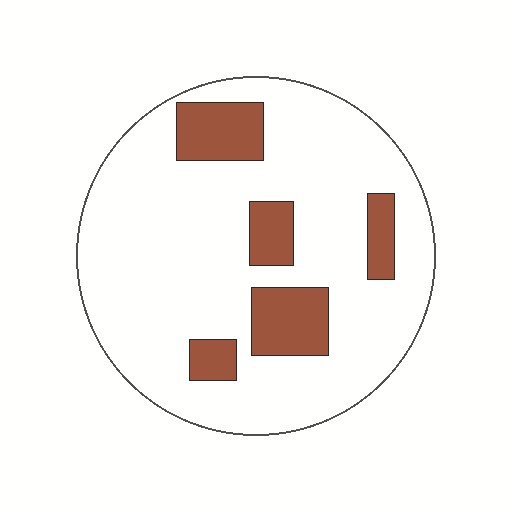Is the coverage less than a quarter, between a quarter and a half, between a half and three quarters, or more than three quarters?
Less than a quarter.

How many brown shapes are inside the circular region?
5.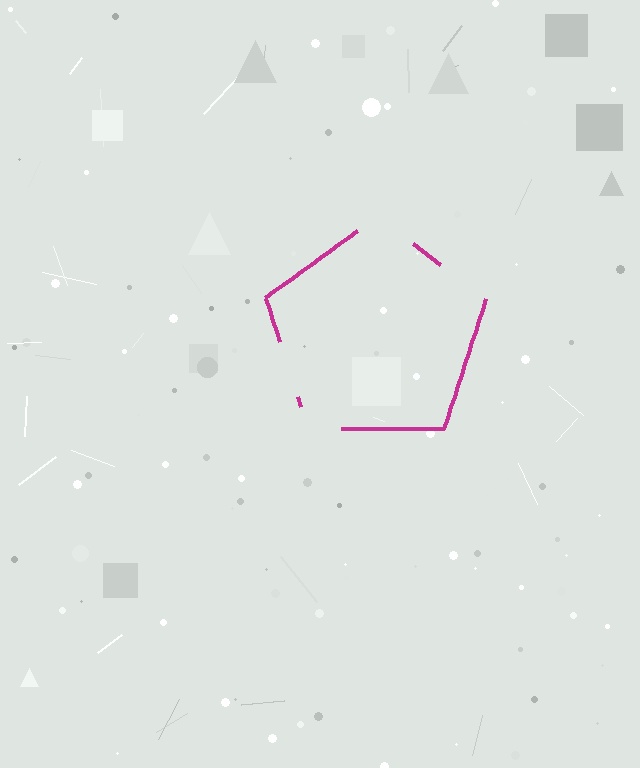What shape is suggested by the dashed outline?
The dashed outline suggests a pentagon.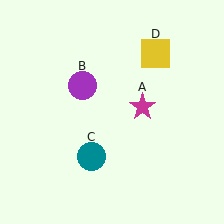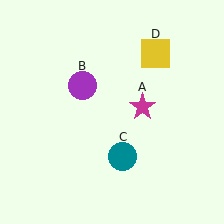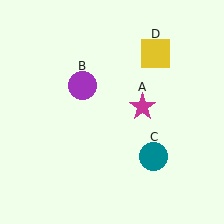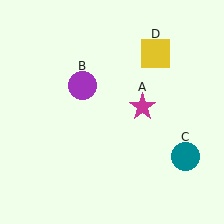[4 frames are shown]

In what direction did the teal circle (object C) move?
The teal circle (object C) moved right.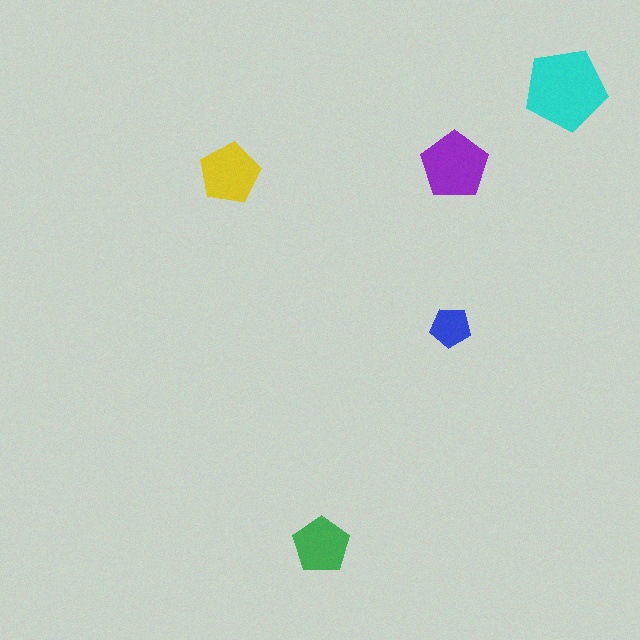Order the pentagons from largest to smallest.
the cyan one, the purple one, the yellow one, the green one, the blue one.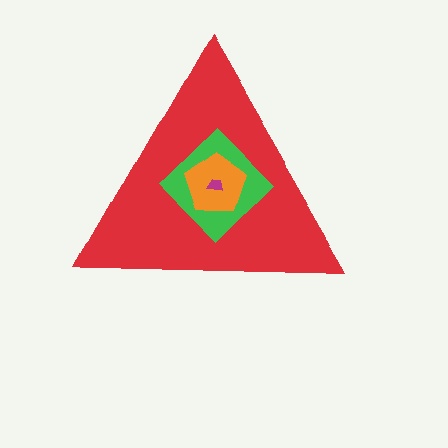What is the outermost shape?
The red triangle.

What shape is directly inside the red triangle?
The green diamond.